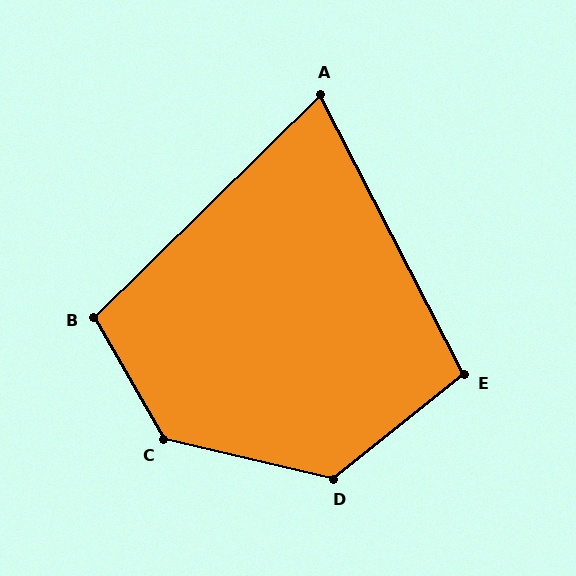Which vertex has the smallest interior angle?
A, at approximately 73 degrees.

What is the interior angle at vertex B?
Approximately 105 degrees (obtuse).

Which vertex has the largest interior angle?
C, at approximately 133 degrees.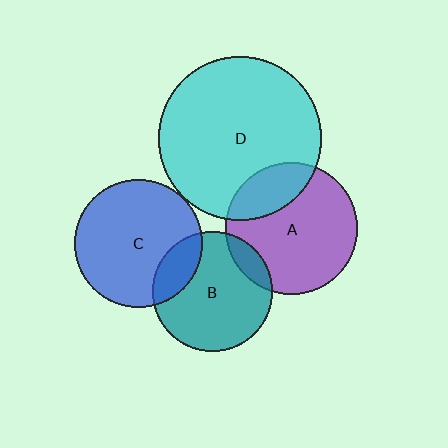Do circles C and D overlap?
Yes.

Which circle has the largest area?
Circle D (cyan).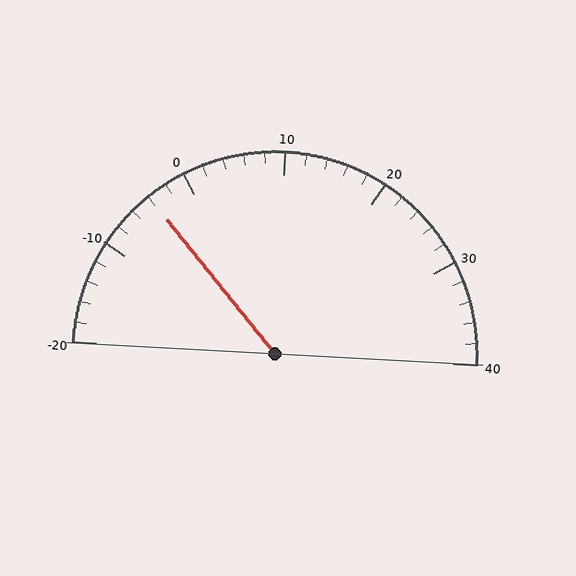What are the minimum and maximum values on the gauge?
The gauge ranges from -20 to 40.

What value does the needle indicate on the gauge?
The needle indicates approximately -4.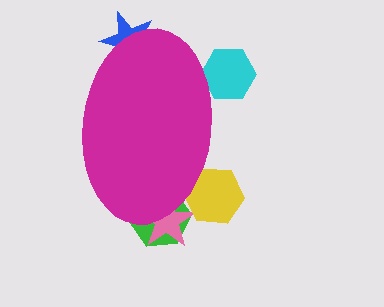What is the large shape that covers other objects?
A magenta ellipse.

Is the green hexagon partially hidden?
Yes, the green hexagon is partially hidden behind the magenta ellipse.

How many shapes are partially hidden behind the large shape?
5 shapes are partially hidden.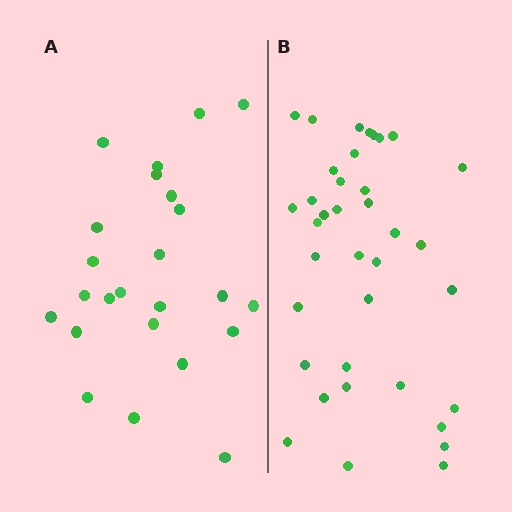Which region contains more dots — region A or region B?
Region B (the right region) has more dots.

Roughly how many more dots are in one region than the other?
Region B has approximately 15 more dots than region A.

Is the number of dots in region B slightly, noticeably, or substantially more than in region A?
Region B has substantially more. The ratio is roughly 1.5 to 1.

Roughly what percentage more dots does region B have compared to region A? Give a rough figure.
About 55% more.